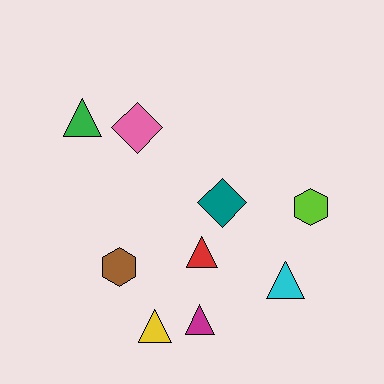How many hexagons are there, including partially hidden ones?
There are 2 hexagons.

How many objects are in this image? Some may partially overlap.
There are 9 objects.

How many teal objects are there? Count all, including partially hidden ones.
There is 1 teal object.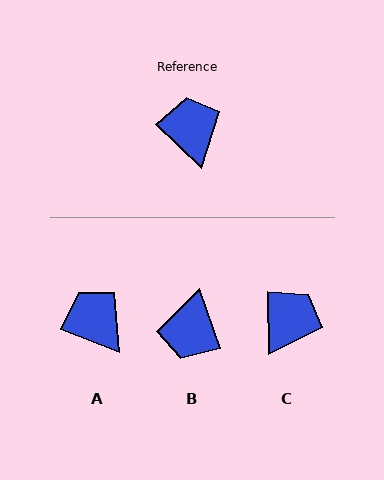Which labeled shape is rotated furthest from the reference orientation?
B, about 153 degrees away.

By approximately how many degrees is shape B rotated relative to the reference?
Approximately 153 degrees counter-clockwise.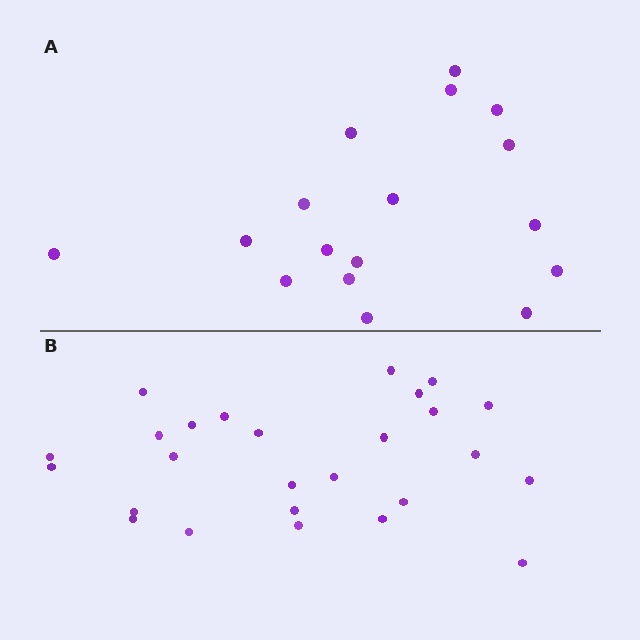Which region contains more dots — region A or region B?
Region B (the bottom region) has more dots.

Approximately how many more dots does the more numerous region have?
Region B has roughly 8 or so more dots than region A.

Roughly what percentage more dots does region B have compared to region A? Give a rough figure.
About 55% more.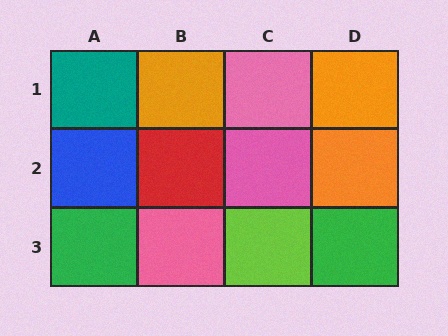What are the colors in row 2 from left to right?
Blue, red, pink, orange.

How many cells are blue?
1 cell is blue.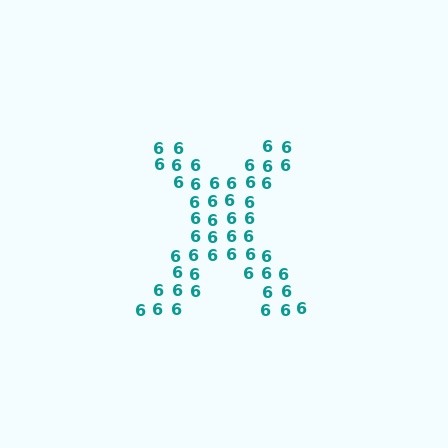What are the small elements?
The small elements are digit 6's.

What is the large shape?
The large shape is the letter X.